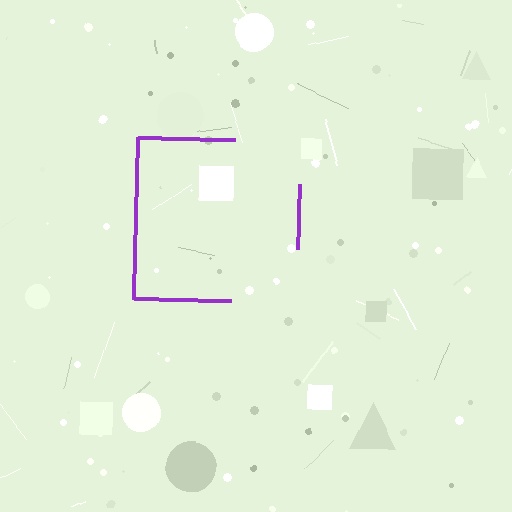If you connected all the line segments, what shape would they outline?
They would outline a square.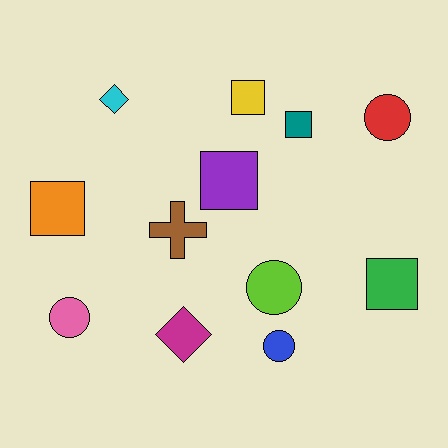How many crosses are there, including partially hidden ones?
There is 1 cross.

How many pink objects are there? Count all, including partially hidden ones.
There is 1 pink object.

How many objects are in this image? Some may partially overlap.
There are 12 objects.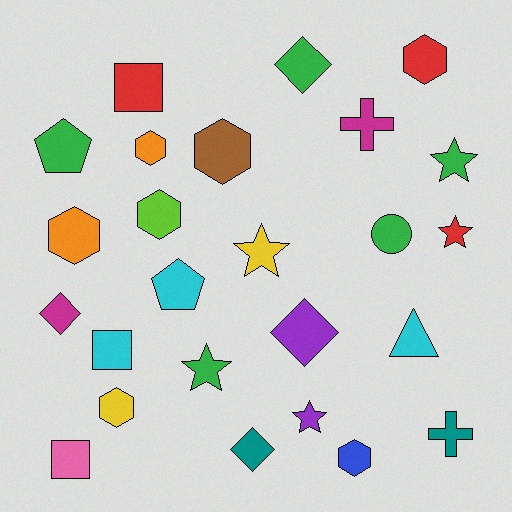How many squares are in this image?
There are 3 squares.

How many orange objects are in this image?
There are 2 orange objects.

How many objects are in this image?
There are 25 objects.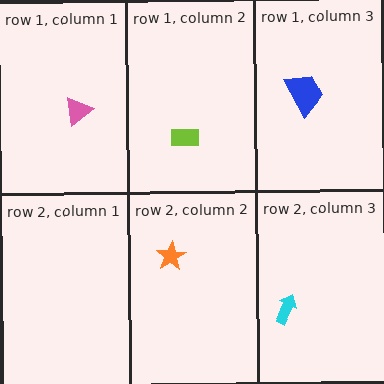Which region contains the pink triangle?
The row 1, column 1 region.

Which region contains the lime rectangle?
The row 1, column 2 region.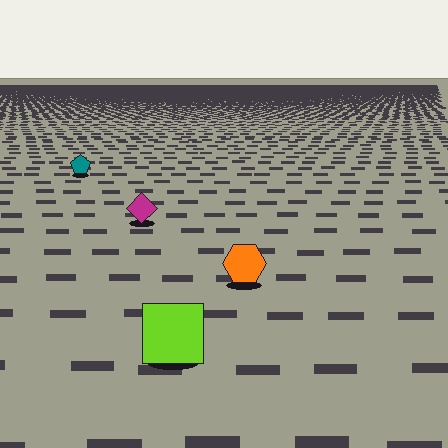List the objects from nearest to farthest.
From nearest to farthest: the lime square, the orange hexagon, the magenta diamond, the teal pentagon.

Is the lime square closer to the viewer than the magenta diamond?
Yes. The lime square is closer — you can tell from the texture gradient: the ground texture is coarser near it.